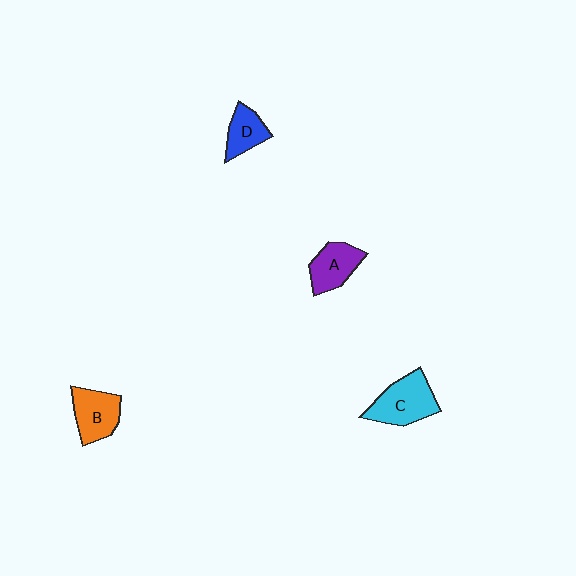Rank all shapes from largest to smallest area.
From largest to smallest: C (cyan), B (orange), A (purple), D (blue).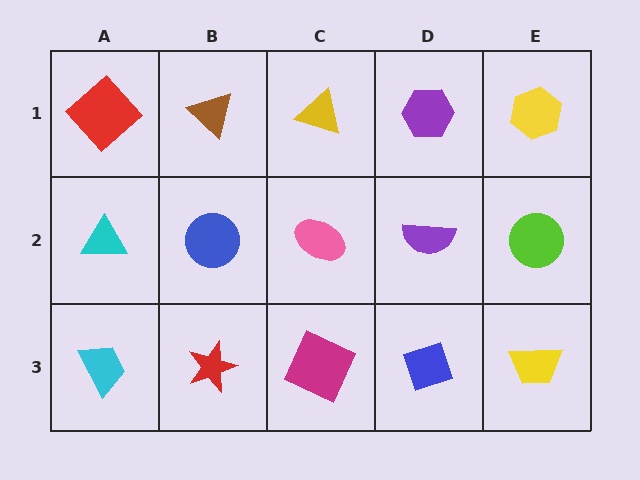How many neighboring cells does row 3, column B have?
3.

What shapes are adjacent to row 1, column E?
A lime circle (row 2, column E), a purple hexagon (row 1, column D).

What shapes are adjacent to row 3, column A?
A cyan triangle (row 2, column A), a red star (row 3, column B).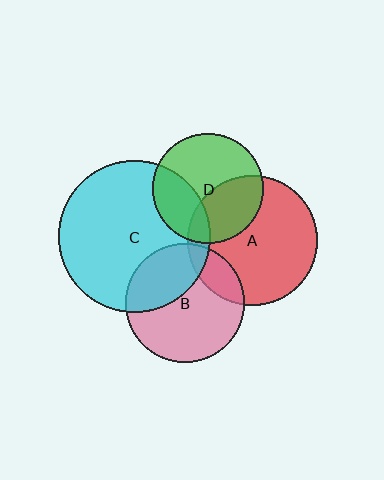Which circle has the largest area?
Circle C (cyan).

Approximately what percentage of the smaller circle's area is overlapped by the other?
Approximately 10%.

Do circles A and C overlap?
Yes.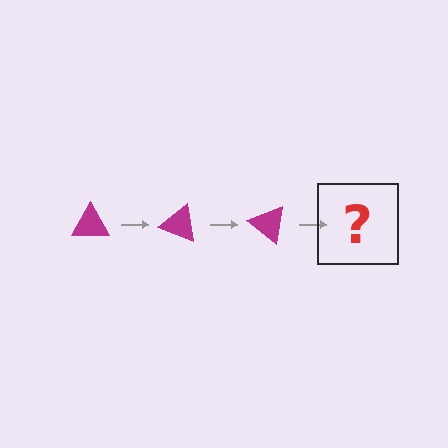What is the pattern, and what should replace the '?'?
The pattern is that the triangle rotates 20 degrees each step. The '?' should be a magenta triangle rotated 60 degrees.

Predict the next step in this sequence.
The next step is a magenta triangle rotated 60 degrees.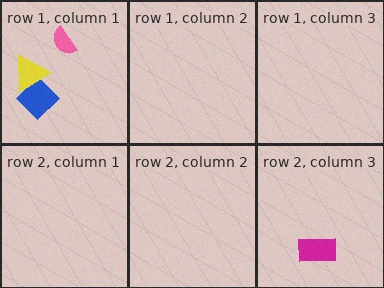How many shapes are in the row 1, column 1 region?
3.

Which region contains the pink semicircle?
The row 1, column 1 region.